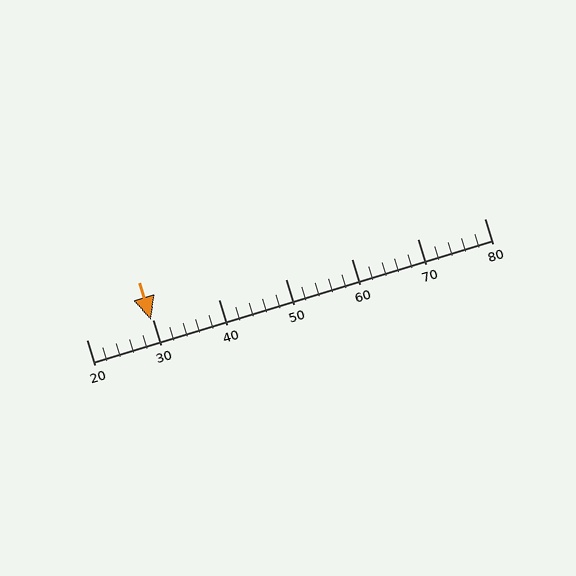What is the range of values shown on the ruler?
The ruler shows values from 20 to 80.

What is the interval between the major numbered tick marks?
The major tick marks are spaced 10 units apart.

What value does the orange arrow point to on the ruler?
The orange arrow points to approximately 30.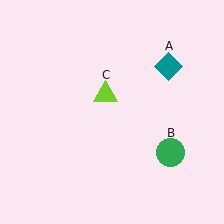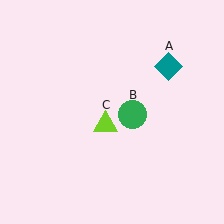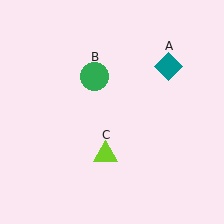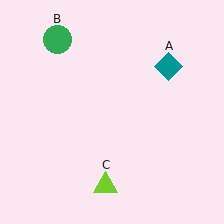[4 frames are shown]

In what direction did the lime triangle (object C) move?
The lime triangle (object C) moved down.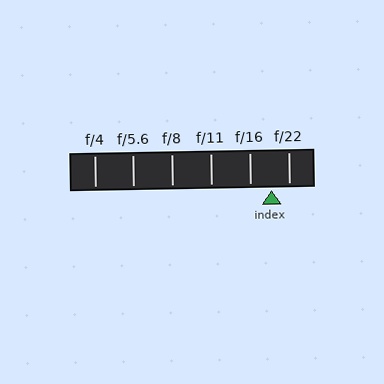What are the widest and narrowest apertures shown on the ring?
The widest aperture shown is f/4 and the narrowest is f/22.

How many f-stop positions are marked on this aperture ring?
There are 6 f-stop positions marked.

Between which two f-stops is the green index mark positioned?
The index mark is between f/16 and f/22.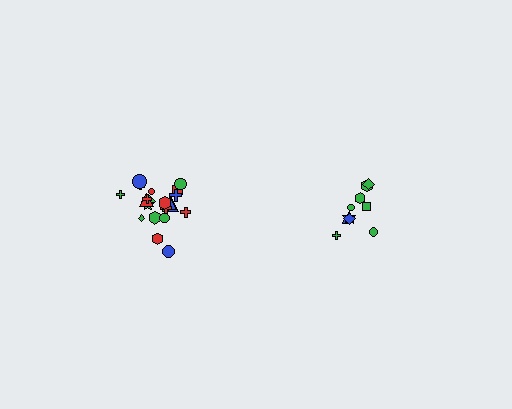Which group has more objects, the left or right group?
The left group.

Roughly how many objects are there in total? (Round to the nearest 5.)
Roughly 30 objects in total.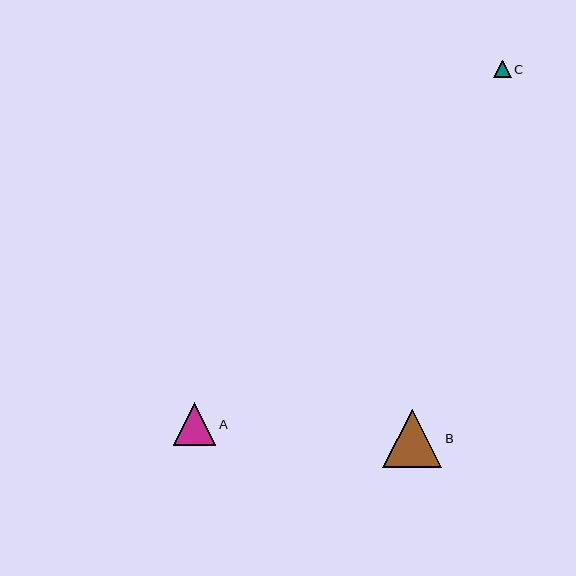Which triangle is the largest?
Triangle B is the largest with a size of approximately 59 pixels.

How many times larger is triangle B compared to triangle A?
Triangle B is approximately 1.4 times the size of triangle A.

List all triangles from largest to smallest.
From largest to smallest: B, A, C.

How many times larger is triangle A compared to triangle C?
Triangle A is approximately 2.5 times the size of triangle C.